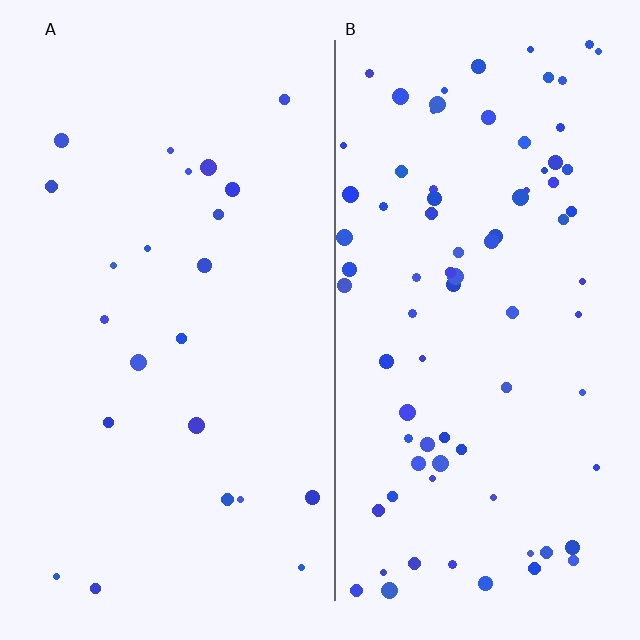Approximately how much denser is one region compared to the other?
Approximately 3.5× — region B over region A.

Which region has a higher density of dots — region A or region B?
B (the right).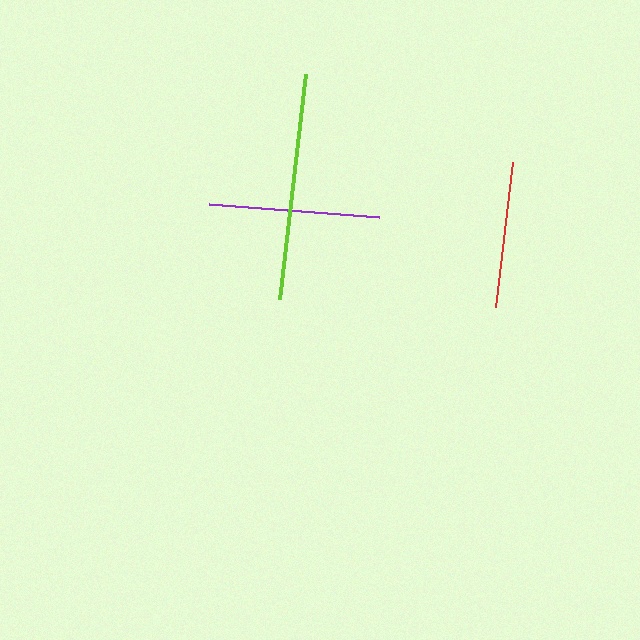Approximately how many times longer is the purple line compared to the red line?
The purple line is approximately 1.2 times the length of the red line.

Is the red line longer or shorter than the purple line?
The purple line is longer than the red line.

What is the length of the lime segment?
The lime segment is approximately 226 pixels long.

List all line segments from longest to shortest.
From longest to shortest: lime, purple, red.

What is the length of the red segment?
The red segment is approximately 147 pixels long.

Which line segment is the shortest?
The red line is the shortest at approximately 147 pixels.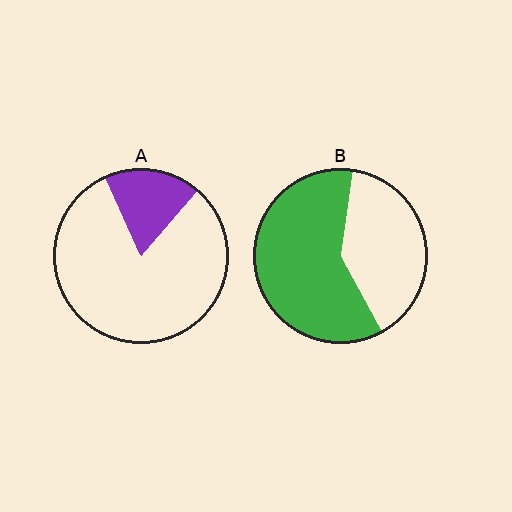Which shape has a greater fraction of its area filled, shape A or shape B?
Shape B.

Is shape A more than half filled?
No.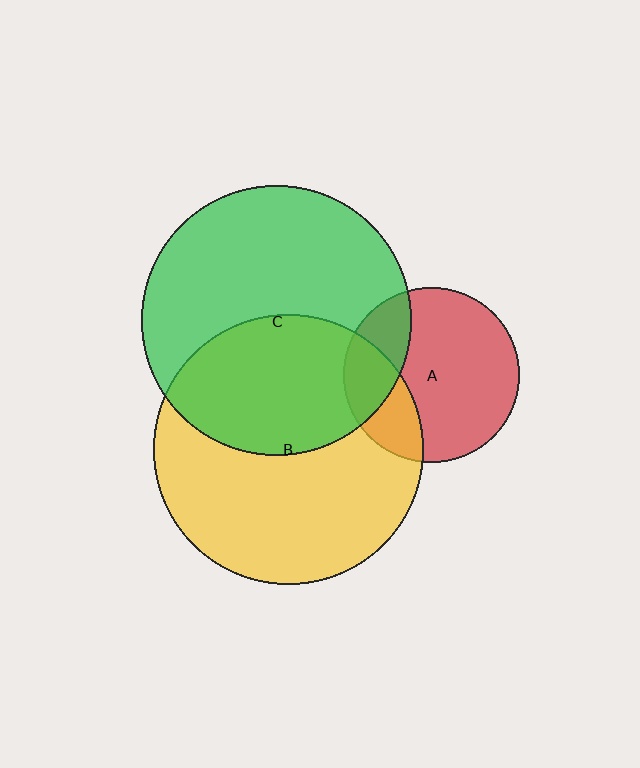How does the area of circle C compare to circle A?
Approximately 2.4 times.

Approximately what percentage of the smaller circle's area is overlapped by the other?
Approximately 25%.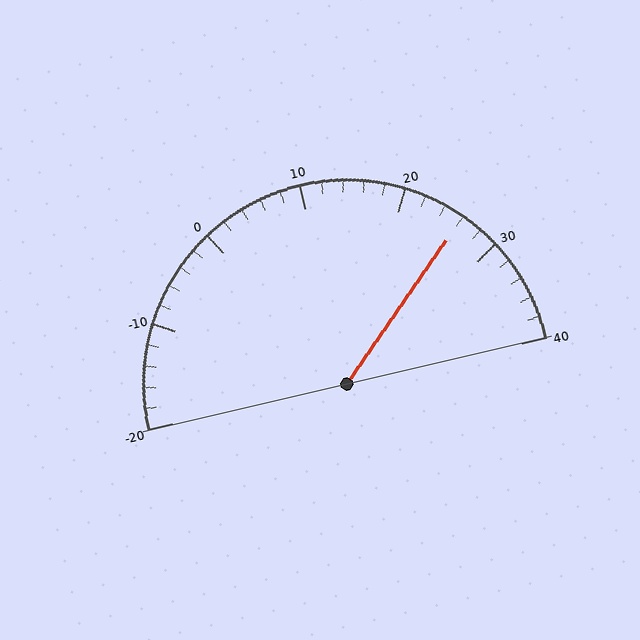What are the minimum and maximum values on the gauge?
The gauge ranges from -20 to 40.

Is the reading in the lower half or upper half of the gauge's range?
The reading is in the upper half of the range (-20 to 40).